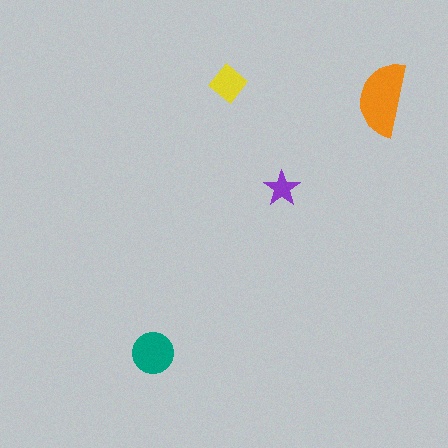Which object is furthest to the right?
The orange semicircle is rightmost.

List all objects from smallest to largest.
The purple star, the yellow diamond, the teal circle, the orange semicircle.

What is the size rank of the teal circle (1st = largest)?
2nd.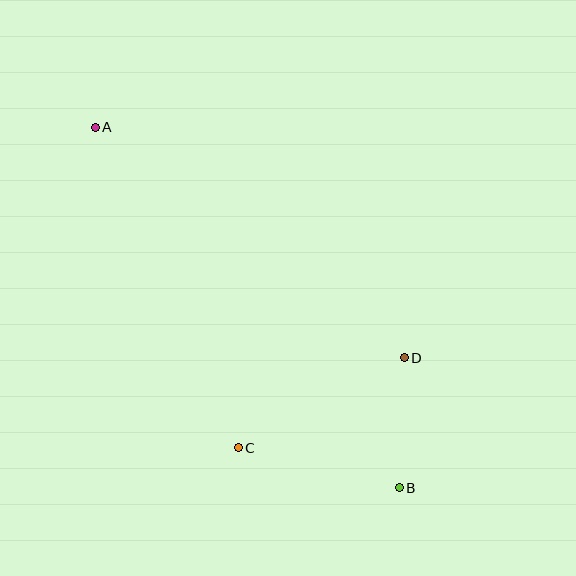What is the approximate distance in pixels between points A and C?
The distance between A and C is approximately 351 pixels.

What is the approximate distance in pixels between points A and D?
The distance between A and D is approximately 385 pixels.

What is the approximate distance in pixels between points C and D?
The distance between C and D is approximately 189 pixels.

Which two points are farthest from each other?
Points A and B are farthest from each other.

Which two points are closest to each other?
Points B and D are closest to each other.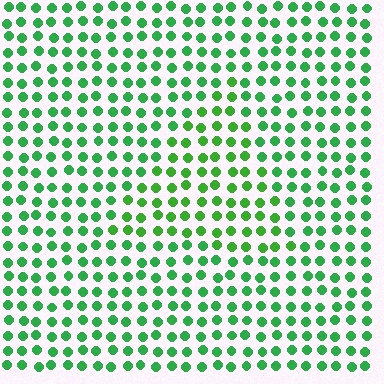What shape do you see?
I see a triangle.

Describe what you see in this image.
The image is filled with small green elements in a uniform arrangement. A triangle-shaped region is visible where the elements are tinted to a slightly different hue, forming a subtle color boundary.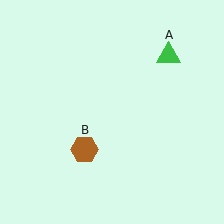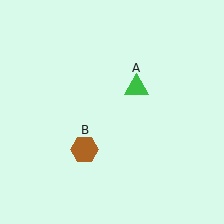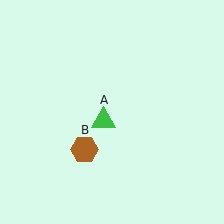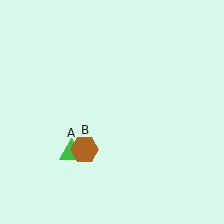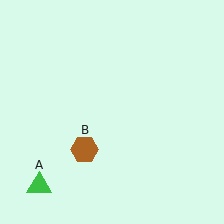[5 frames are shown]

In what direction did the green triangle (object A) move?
The green triangle (object A) moved down and to the left.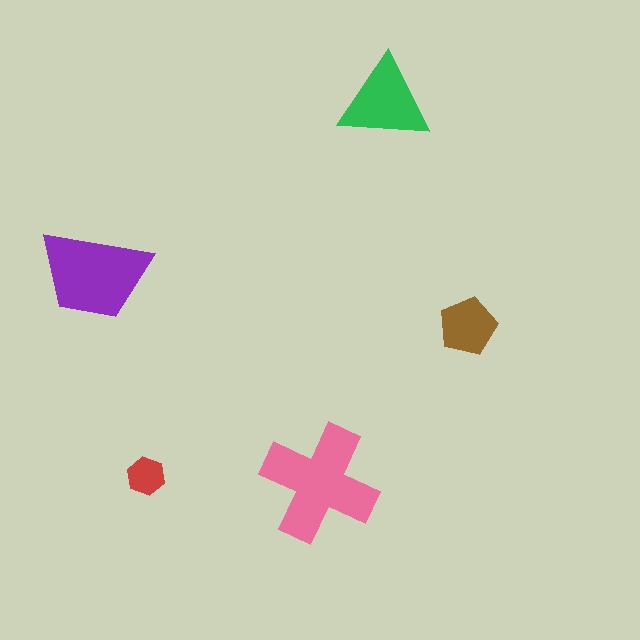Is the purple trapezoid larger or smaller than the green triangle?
Larger.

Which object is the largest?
The pink cross.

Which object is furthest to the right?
The brown pentagon is rightmost.